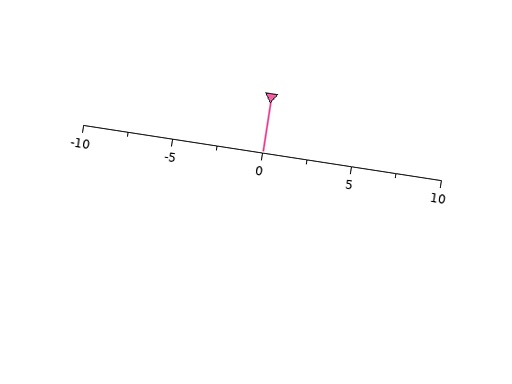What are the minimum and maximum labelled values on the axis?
The axis runs from -10 to 10.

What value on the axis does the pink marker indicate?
The marker indicates approximately 0.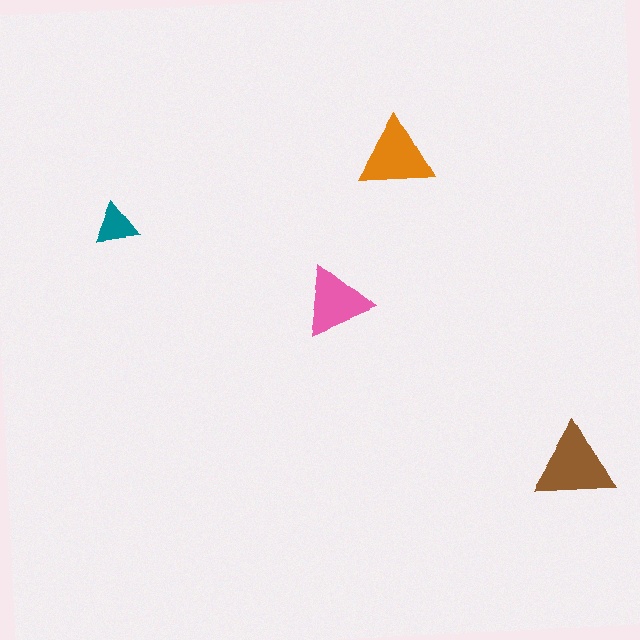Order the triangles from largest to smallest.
the brown one, the orange one, the pink one, the teal one.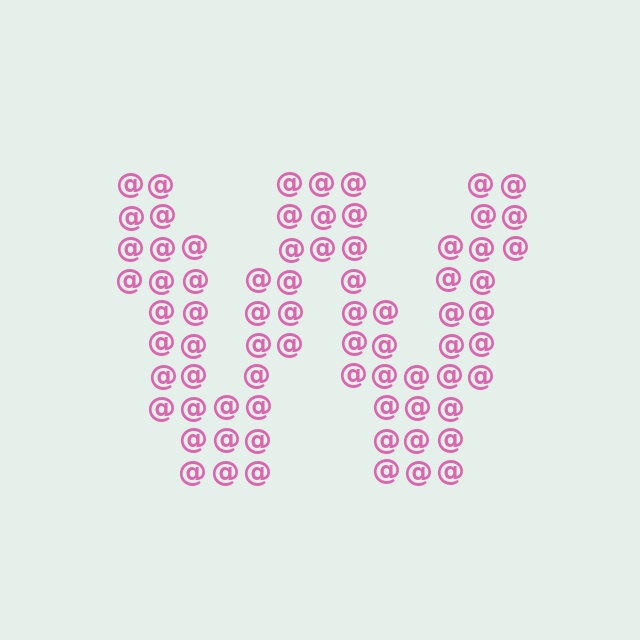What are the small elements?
The small elements are at signs.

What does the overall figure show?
The overall figure shows the letter W.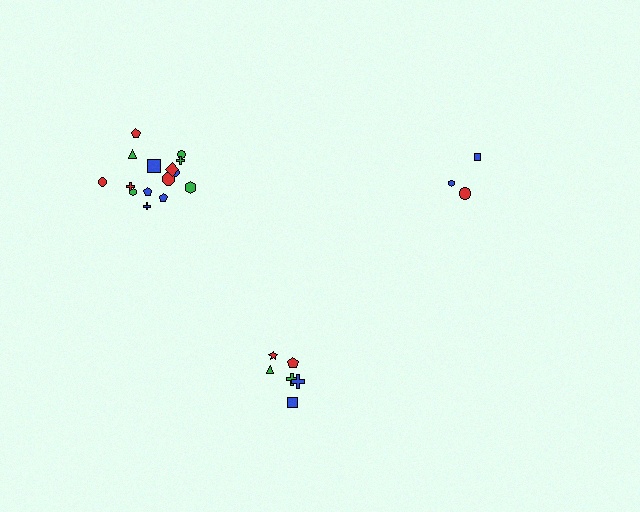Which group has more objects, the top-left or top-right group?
The top-left group.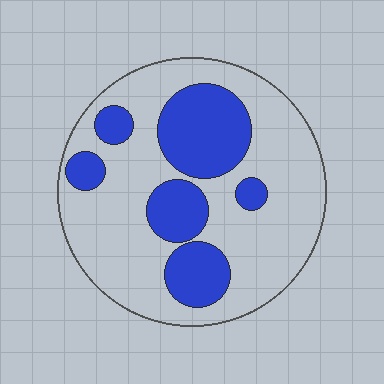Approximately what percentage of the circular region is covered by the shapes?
Approximately 30%.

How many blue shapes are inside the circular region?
6.